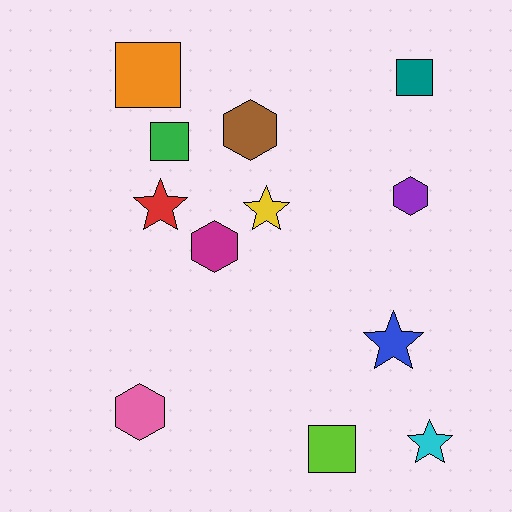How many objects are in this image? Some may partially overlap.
There are 12 objects.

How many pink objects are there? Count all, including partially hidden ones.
There is 1 pink object.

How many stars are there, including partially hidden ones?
There are 4 stars.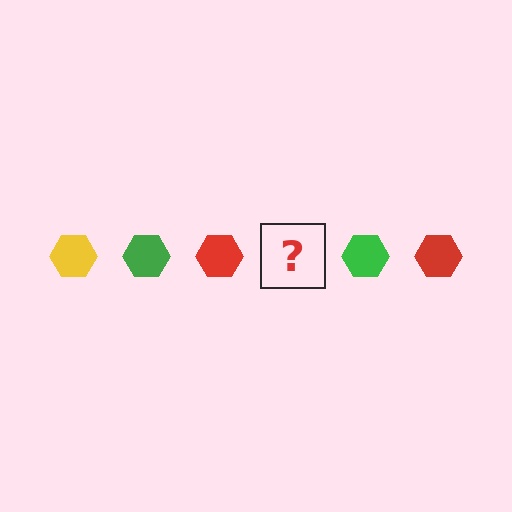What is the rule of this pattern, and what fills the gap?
The rule is that the pattern cycles through yellow, green, red hexagons. The gap should be filled with a yellow hexagon.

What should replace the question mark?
The question mark should be replaced with a yellow hexagon.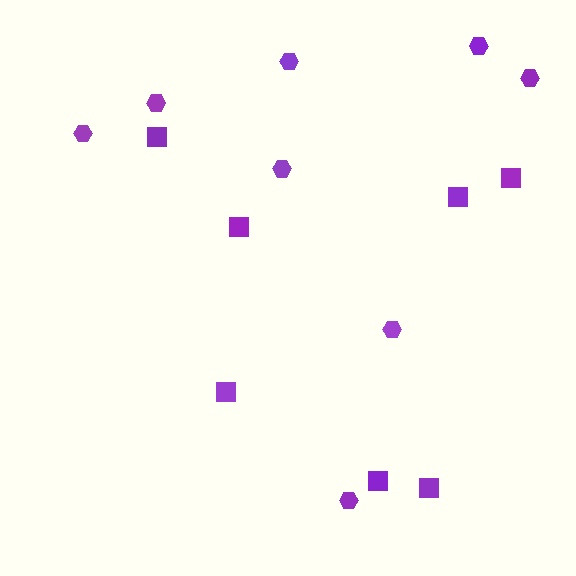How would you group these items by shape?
There are 2 groups: one group of squares (7) and one group of hexagons (8).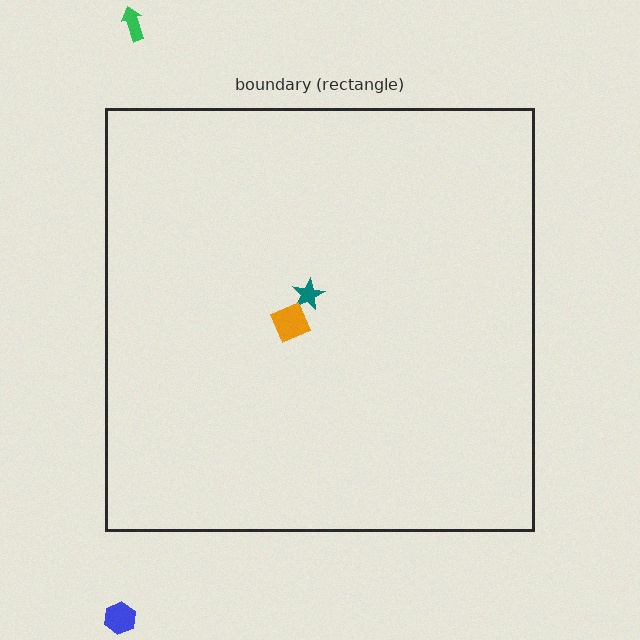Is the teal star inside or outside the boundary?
Inside.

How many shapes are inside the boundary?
2 inside, 2 outside.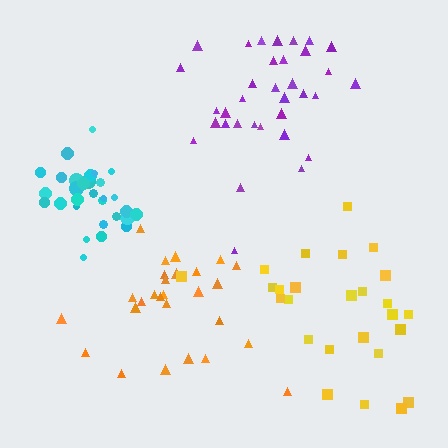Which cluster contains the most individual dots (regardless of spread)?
Purple (34).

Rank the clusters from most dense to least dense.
cyan, purple, orange, yellow.